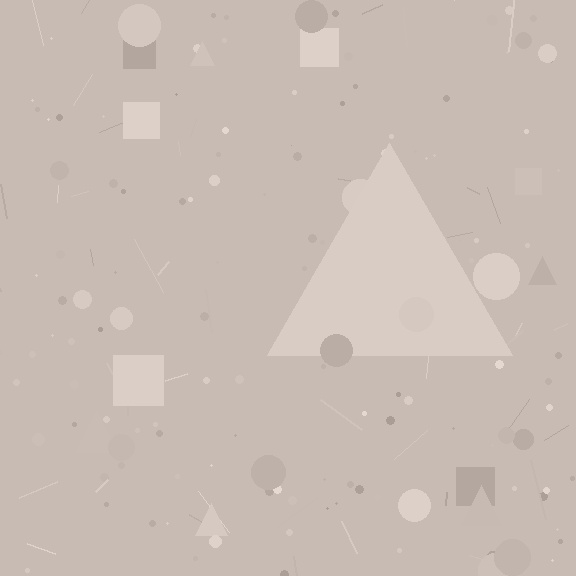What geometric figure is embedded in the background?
A triangle is embedded in the background.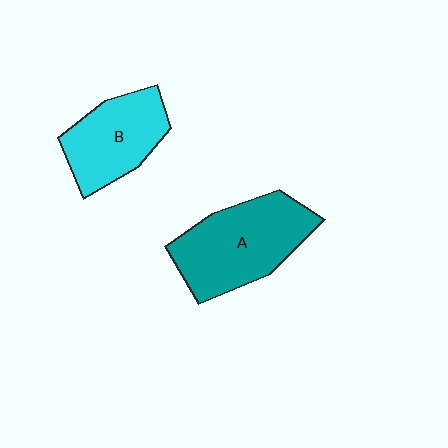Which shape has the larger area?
Shape A (teal).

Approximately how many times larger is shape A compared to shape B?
Approximately 1.3 times.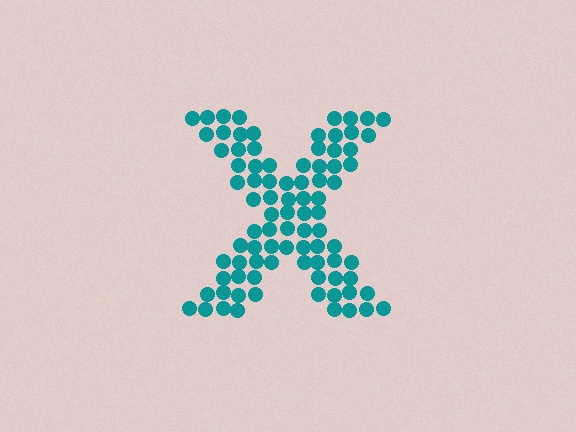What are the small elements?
The small elements are circles.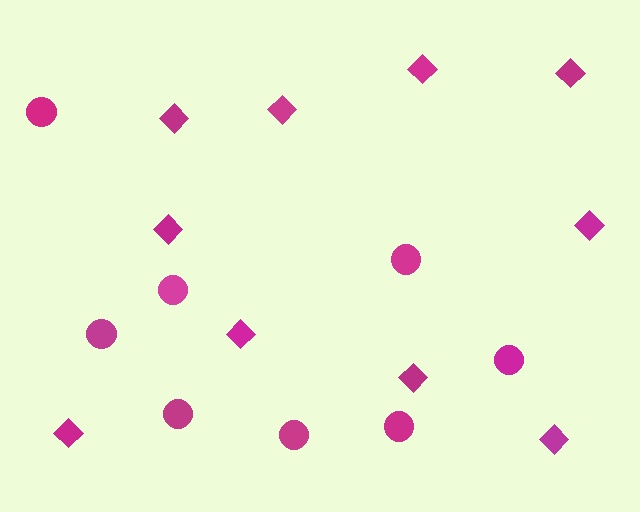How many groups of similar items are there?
There are 2 groups: one group of diamonds (10) and one group of circles (8).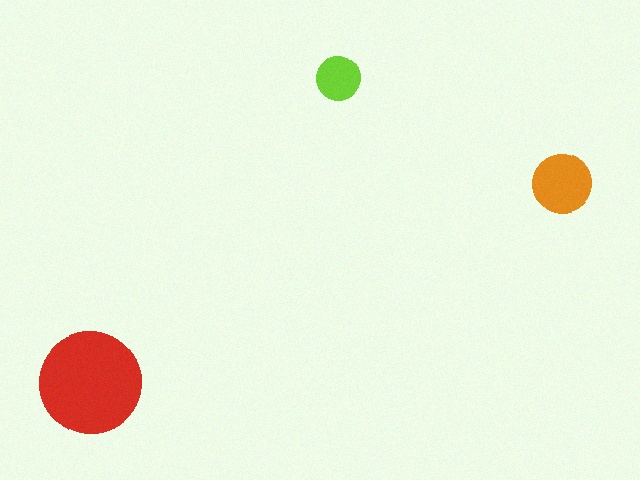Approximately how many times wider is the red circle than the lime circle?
About 2.5 times wider.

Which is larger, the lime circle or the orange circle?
The orange one.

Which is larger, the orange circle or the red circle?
The red one.